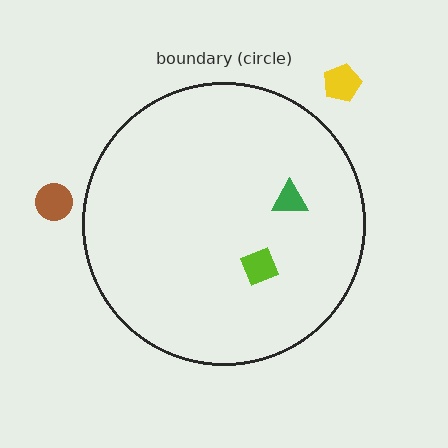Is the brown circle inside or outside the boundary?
Outside.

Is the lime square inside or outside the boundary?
Inside.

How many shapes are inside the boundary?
2 inside, 2 outside.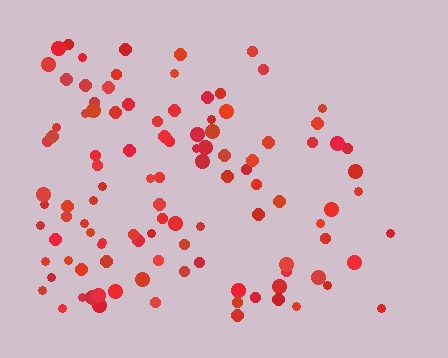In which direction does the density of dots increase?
From right to left, with the left side densest.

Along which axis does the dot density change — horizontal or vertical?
Horizontal.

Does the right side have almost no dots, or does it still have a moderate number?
Still a moderate number, just noticeably fewer than the left.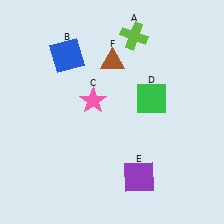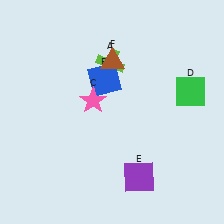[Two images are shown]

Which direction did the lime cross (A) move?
The lime cross (A) moved down.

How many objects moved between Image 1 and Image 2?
3 objects moved between the two images.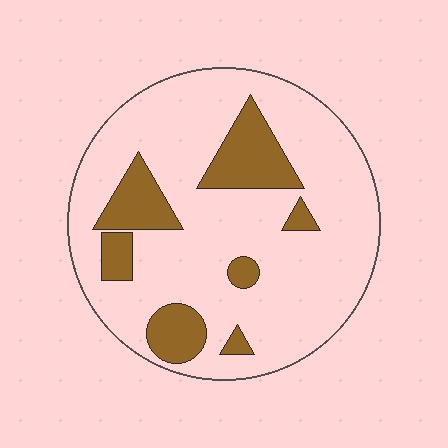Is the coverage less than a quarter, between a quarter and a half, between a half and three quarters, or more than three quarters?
Less than a quarter.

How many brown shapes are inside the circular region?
7.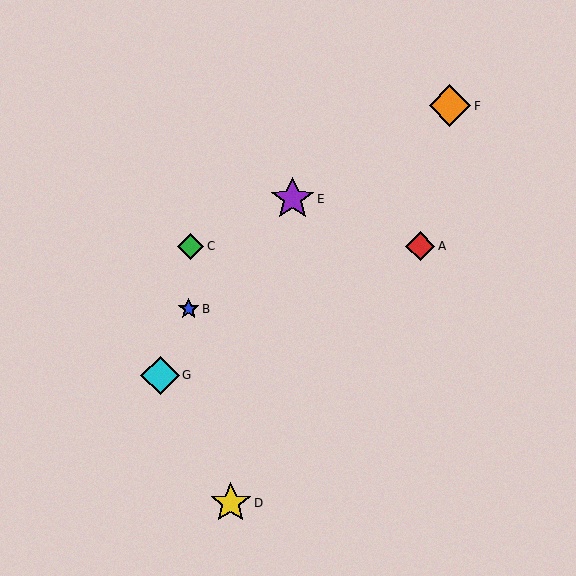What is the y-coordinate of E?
Object E is at y≈199.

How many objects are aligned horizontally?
2 objects (A, C) are aligned horizontally.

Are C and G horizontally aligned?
No, C is at y≈246 and G is at y≈375.